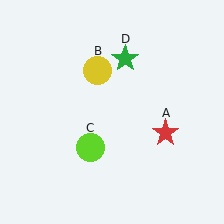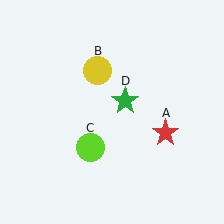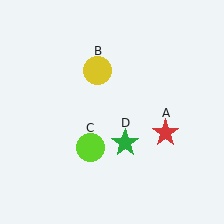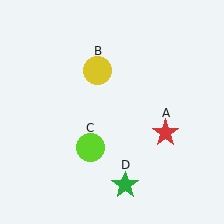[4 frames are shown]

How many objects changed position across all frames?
1 object changed position: green star (object D).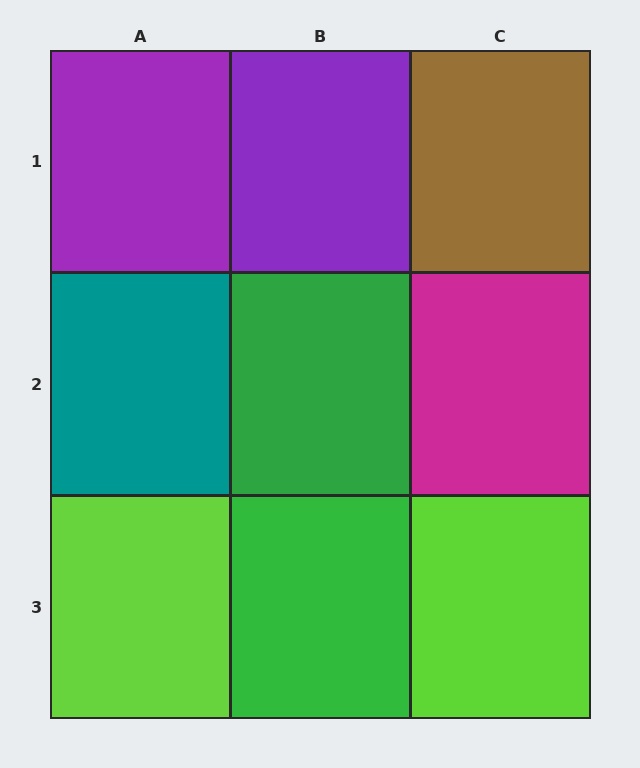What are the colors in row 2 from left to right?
Teal, green, magenta.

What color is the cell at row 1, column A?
Purple.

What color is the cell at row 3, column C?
Lime.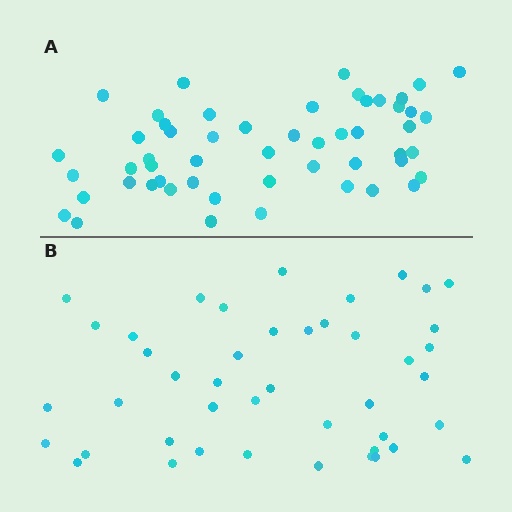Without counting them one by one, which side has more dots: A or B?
Region A (the top region) has more dots.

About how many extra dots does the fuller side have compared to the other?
Region A has roughly 8 or so more dots than region B.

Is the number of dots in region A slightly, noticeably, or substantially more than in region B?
Region A has only slightly more — the two regions are fairly close. The ratio is roughly 1.2 to 1.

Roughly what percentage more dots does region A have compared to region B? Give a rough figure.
About 20% more.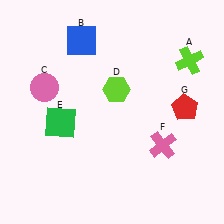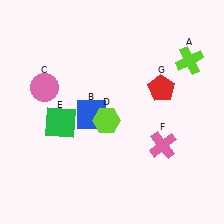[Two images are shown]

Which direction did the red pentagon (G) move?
The red pentagon (G) moved left.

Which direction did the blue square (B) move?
The blue square (B) moved down.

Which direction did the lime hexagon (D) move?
The lime hexagon (D) moved down.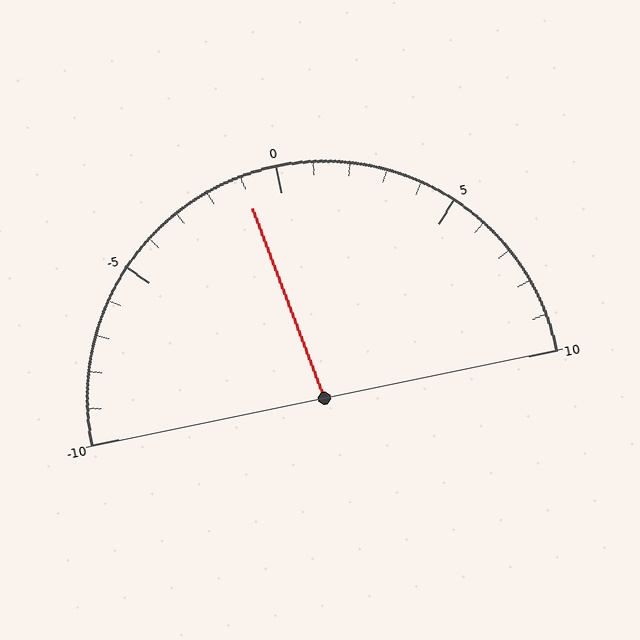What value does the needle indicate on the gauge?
The needle indicates approximately -1.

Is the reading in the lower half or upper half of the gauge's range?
The reading is in the lower half of the range (-10 to 10).